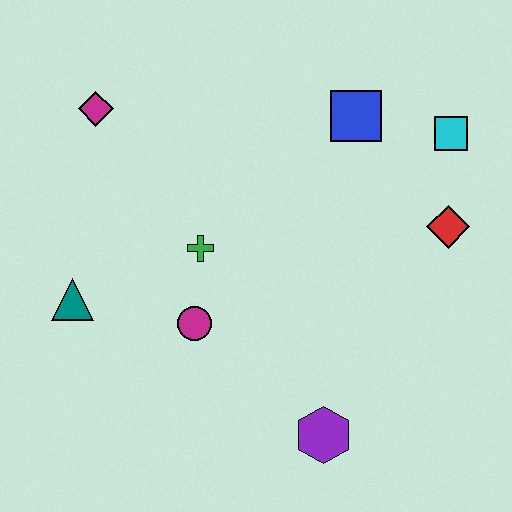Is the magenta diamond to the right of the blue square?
No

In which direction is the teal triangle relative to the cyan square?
The teal triangle is to the left of the cyan square.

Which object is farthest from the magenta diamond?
The purple hexagon is farthest from the magenta diamond.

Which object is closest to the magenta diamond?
The green cross is closest to the magenta diamond.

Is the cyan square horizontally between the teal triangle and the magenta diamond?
No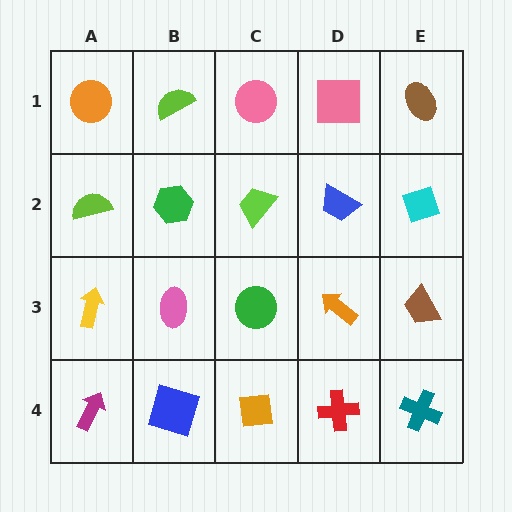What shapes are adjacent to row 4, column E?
A brown trapezoid (row 3, column E), a red cross (row 4, column D).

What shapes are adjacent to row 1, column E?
A cyan diamond (row 2, column E), a pink square (row 1, column D).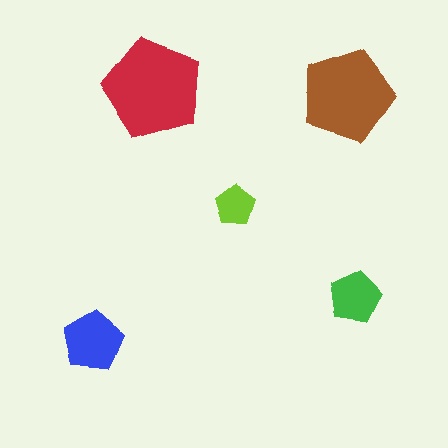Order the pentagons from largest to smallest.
the red one, the brown one, the blue one, the green one, the lime one.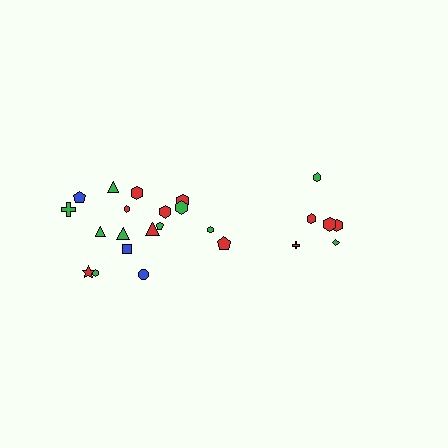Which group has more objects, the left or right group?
The left group.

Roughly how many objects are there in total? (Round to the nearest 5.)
Roughly 25 objects in total.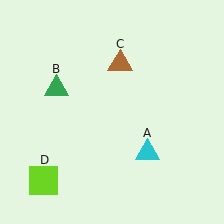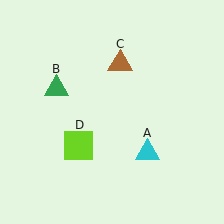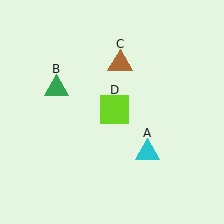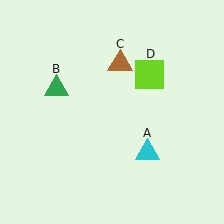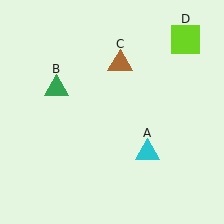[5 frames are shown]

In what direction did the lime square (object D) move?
The lime square (object D) moved up and to the right.